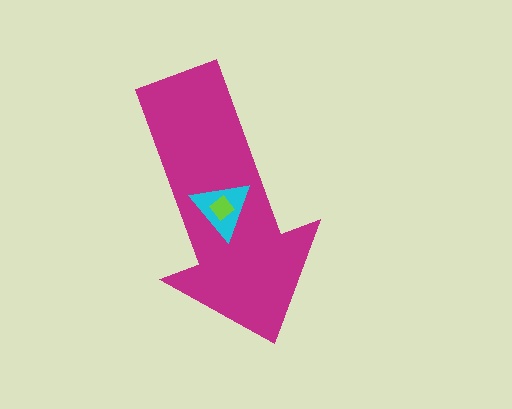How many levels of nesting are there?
3.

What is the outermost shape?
The magenta arrow.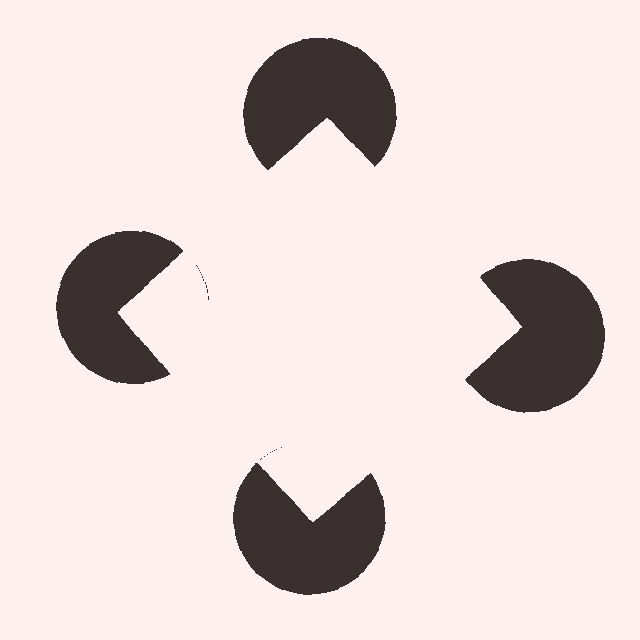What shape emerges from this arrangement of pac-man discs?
An illusory square — its edges are inferred from the aligned wedge cuts in the pac-man discs, not physically drawn.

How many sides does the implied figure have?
4 sides.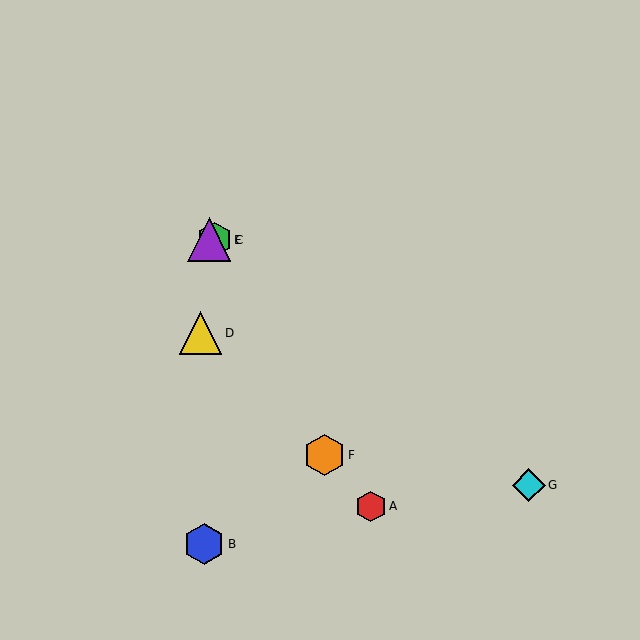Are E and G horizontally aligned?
No, E is at y≈240 and G is at y≈485.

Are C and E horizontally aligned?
Yes, both are at y≈240.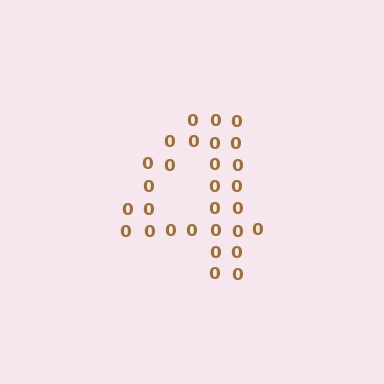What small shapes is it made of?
It is made of small digit 0's.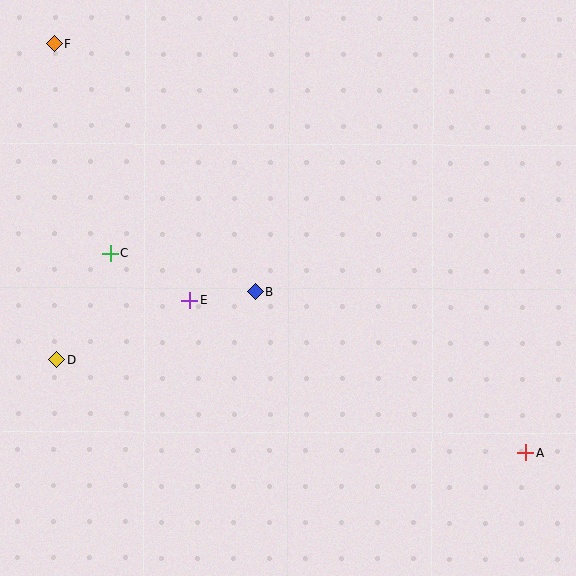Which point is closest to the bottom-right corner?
Point A is closest to the bottom-right corner.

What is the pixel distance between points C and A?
The distance between C and A is 461 pixels.